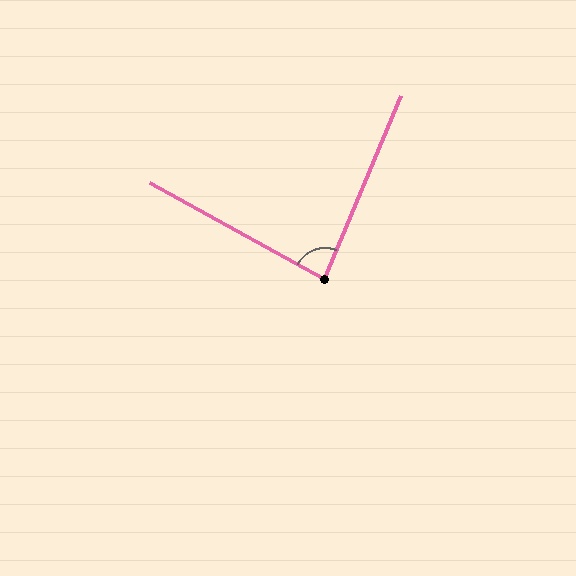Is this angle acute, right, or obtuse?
It is acute.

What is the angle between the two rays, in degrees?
Approximately 84 degrees.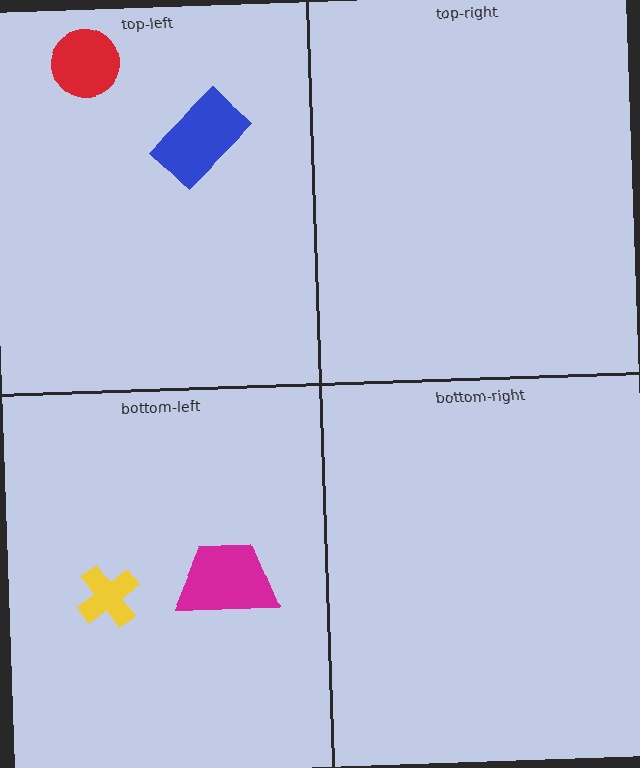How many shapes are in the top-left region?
2.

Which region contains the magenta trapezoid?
The bottom-left region.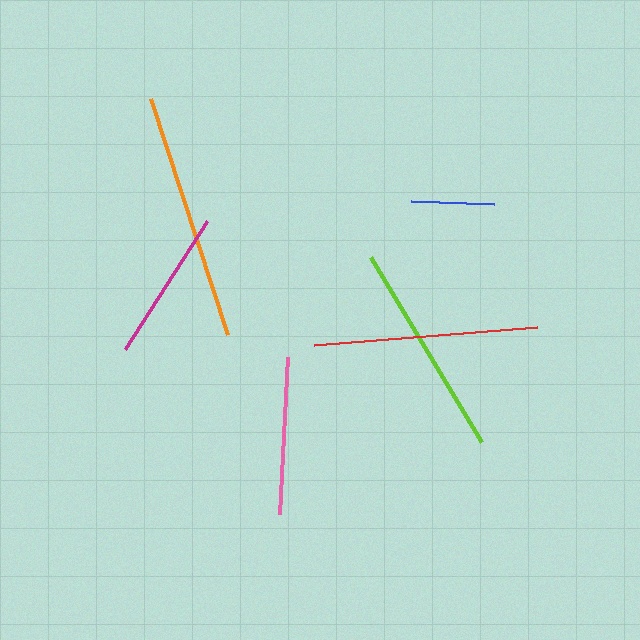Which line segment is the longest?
The orange line is the longest at approximately 248 pixels.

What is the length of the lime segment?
The lime segment is approximately 215 pixels long.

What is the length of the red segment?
The red segment is approximately 224 pixels long.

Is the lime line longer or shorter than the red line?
The red line is longer than the lime line.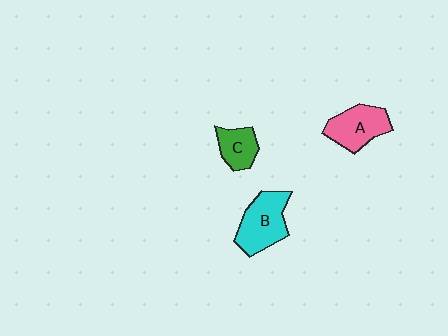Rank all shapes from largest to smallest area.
From largest to smallest: B (cyan), A (pink), C (green).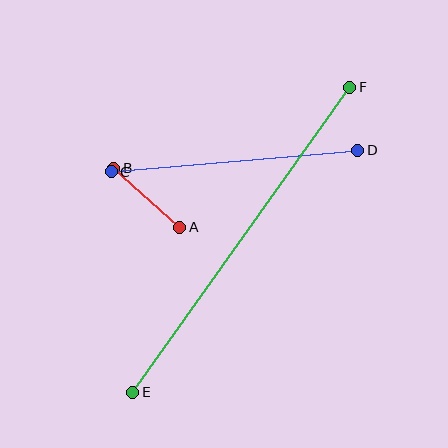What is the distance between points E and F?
The distance is approximately 374 pixels.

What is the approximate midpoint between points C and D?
The midpoint is at approximately (235, 161) pixels.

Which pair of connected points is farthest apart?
Points E and F are farthest apart.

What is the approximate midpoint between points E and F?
The midpoint is at approximately (241, 240) pixels.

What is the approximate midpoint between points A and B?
The midpoint is at approximately (147, 198) pixels.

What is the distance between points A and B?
The distance is approximately 89 pixels.